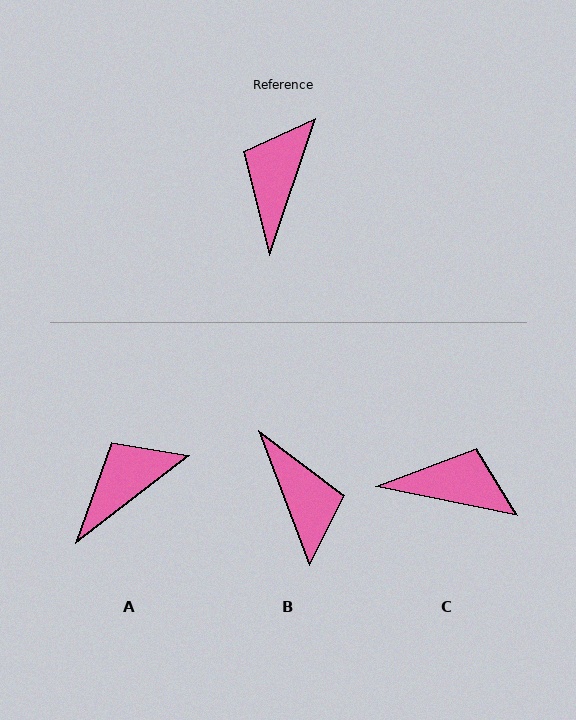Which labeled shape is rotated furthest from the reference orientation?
B, about 141 degrees away.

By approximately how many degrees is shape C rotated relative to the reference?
Approximately 83 degrees clockwise.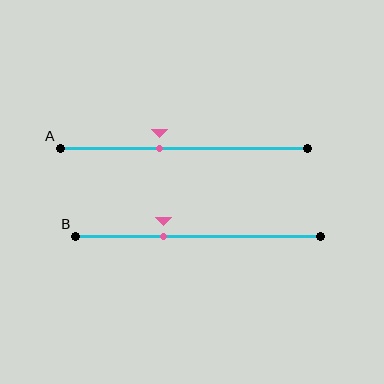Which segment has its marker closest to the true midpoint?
Segment A has its marker closest to the true midpoint.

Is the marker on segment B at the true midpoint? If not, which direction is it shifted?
No, the marker on segment B is shifted to the left by about 14% of the segment length.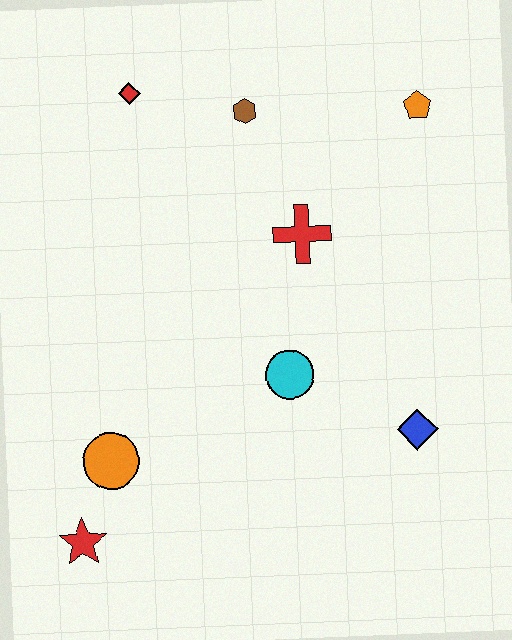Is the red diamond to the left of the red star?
No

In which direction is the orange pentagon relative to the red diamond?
The orange pentagon is to the right of the red diamond.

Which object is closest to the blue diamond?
The cyan circle is closest to the blue diamond.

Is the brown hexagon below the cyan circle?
No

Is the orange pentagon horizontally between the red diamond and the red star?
No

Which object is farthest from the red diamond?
The red star is farthest from the red diamond.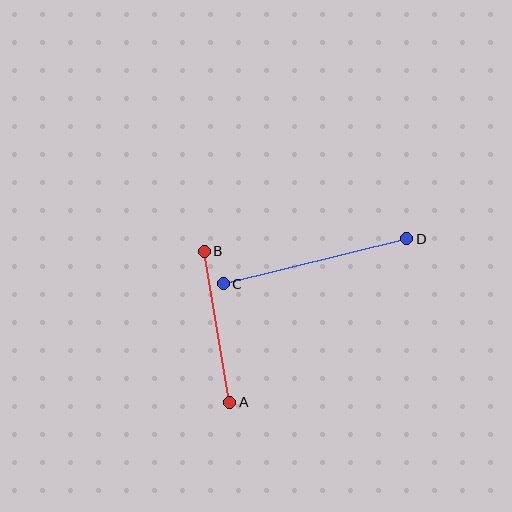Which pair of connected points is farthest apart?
Points C and D are farthest apart.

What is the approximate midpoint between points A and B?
The midpoint is at approximately (217, 327) pixels.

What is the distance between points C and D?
The distance is approximately 189 pixels.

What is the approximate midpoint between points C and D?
The midpoint is at approximately (315, 261) pixels.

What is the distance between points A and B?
The distance is approximately 153 pixels.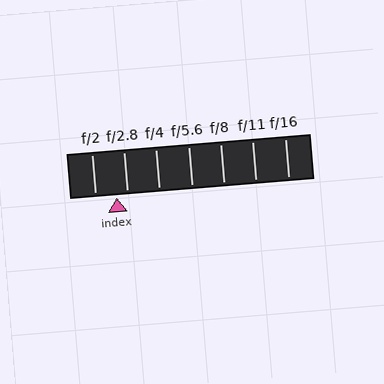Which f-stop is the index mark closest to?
The index mark is closest to f/2.8.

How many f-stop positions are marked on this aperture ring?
There are 7 f-stop positions marked.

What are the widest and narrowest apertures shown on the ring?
The widest aperture shown is f/2 and the narrowest is f/16.